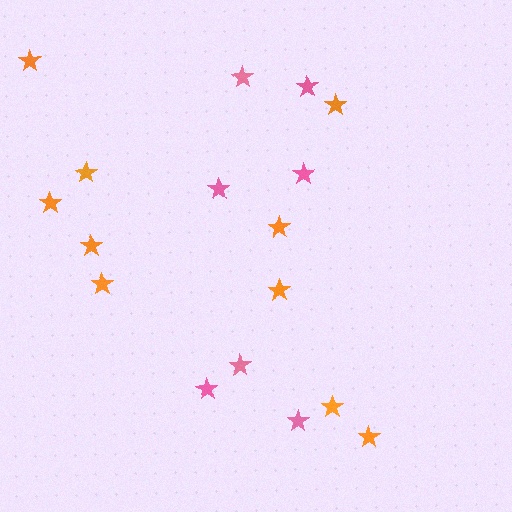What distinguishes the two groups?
There are 2 groups: one group of orange stars (10) and one group of pink stars (7).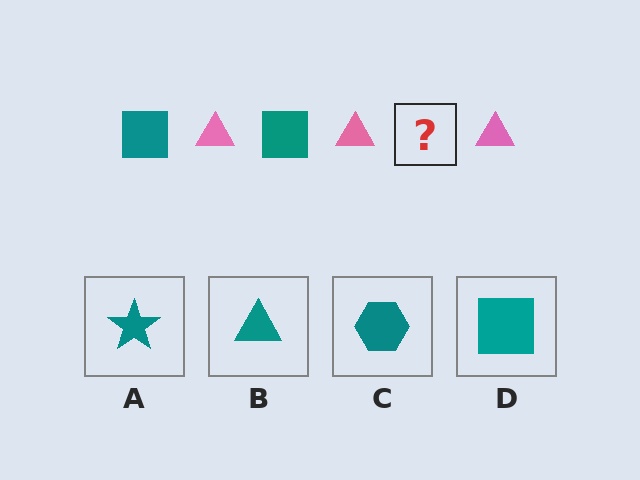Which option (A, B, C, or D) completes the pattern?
D.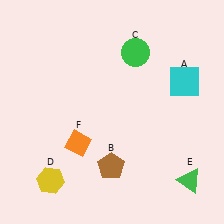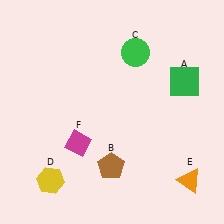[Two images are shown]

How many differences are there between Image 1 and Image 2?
There are 3 differences between the two images.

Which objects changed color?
A changed from cyan to green. E changed from green to orange. F changed from orange to magenta.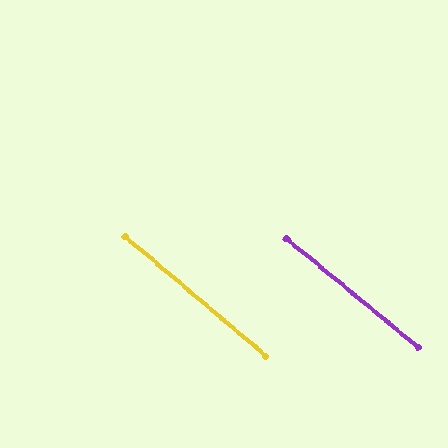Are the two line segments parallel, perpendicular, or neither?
Parallel — their directions differ by only 1.0°.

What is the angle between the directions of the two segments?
Approximately 1 degree.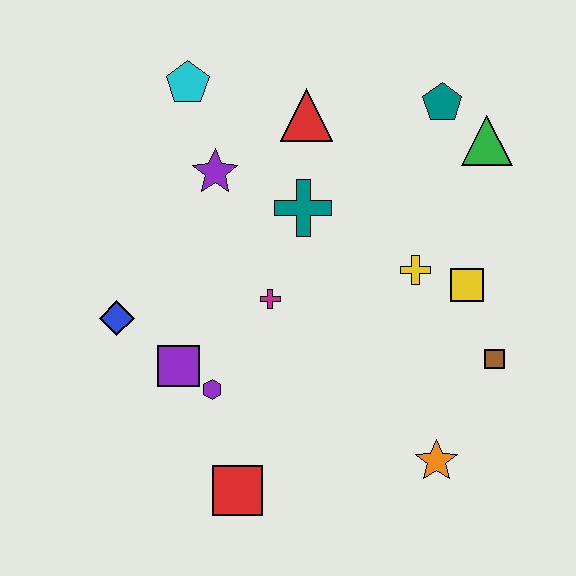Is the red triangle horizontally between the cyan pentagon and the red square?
No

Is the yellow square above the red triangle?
No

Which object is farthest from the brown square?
The cyan pentagon is farthest from the brown square.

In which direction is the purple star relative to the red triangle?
The purple star is to the left of the red triangle.